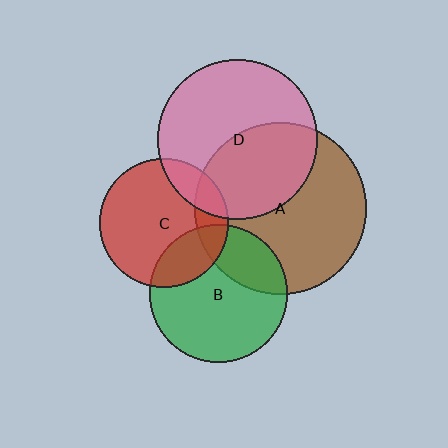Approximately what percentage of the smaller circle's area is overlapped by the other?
Approximately 15%.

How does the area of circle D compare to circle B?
Approximately 1.3 times.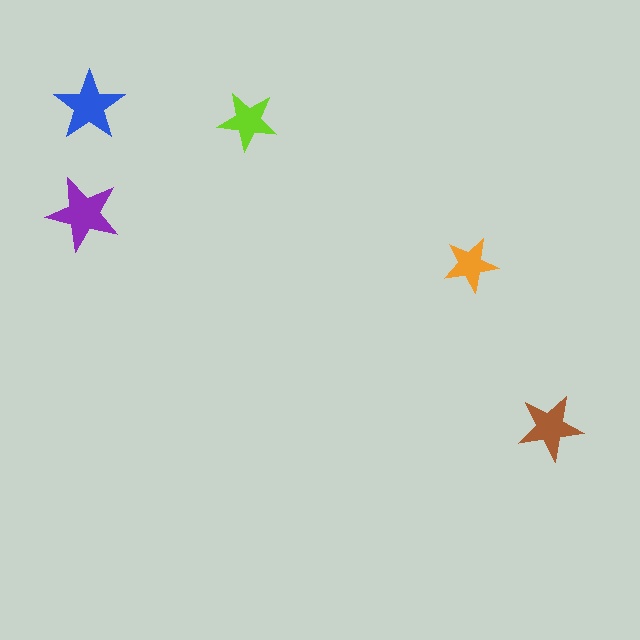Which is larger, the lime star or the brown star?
The brown one.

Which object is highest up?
The blue star is topmost.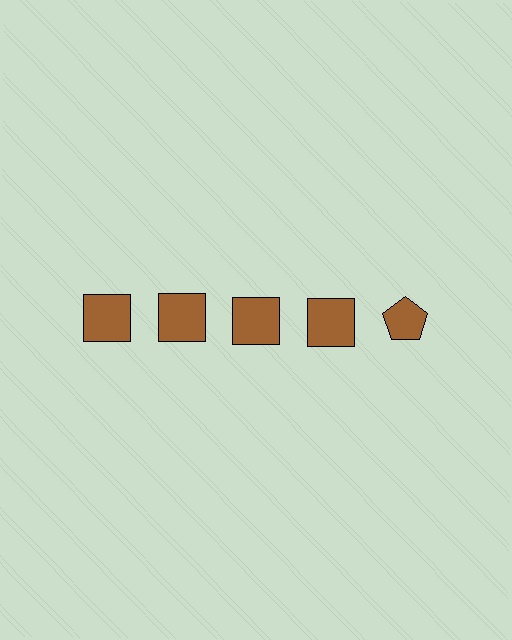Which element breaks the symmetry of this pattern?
The brown pentagon in the top row, rightmost column breaks the symmetry. All other shapes are brown squares.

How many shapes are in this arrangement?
There are 5 shapes arranged in a grid pattern.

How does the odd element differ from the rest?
It has a different shape: pentagon instead of square.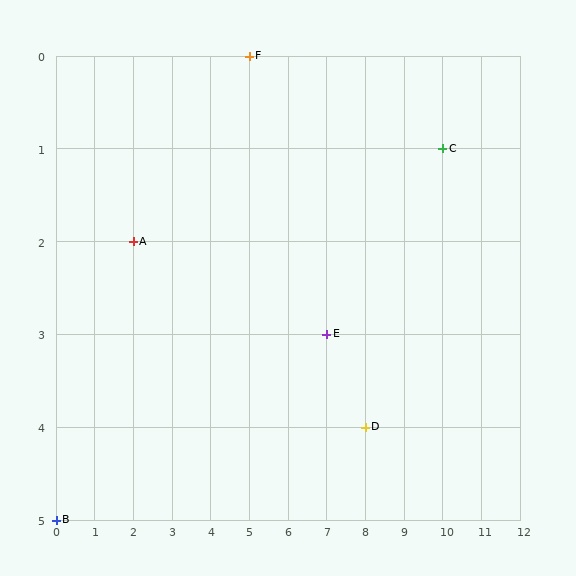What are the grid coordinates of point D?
Point D is at grid coordinates (8, 4).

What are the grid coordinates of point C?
Point C is at grid coordinates (10, 1).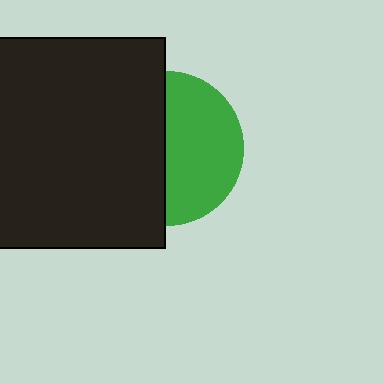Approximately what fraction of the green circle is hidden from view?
Roughly 49% of the green circle is hidden behind the black rectangle.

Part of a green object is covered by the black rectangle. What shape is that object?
It is a circle.